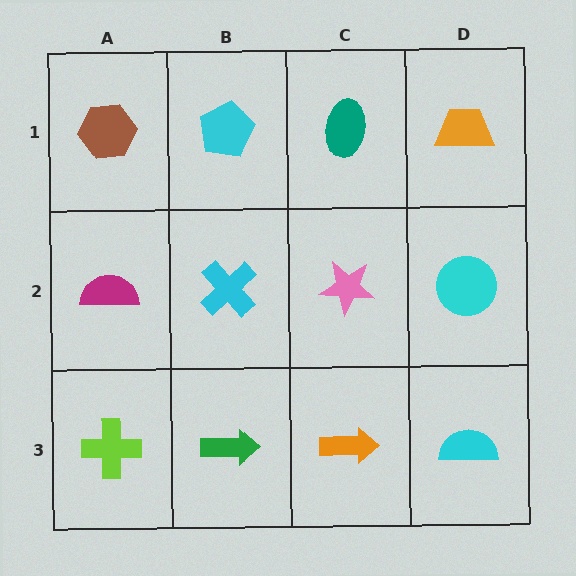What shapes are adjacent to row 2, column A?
A brown hexagon (row 1, column A), a lime cross (row 3, column A), a cyan cross (row 2, column B).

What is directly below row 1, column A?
A magenta semicircle.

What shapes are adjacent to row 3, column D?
A cyan circle (row 2, column D), an orange arrow (row 3, column C).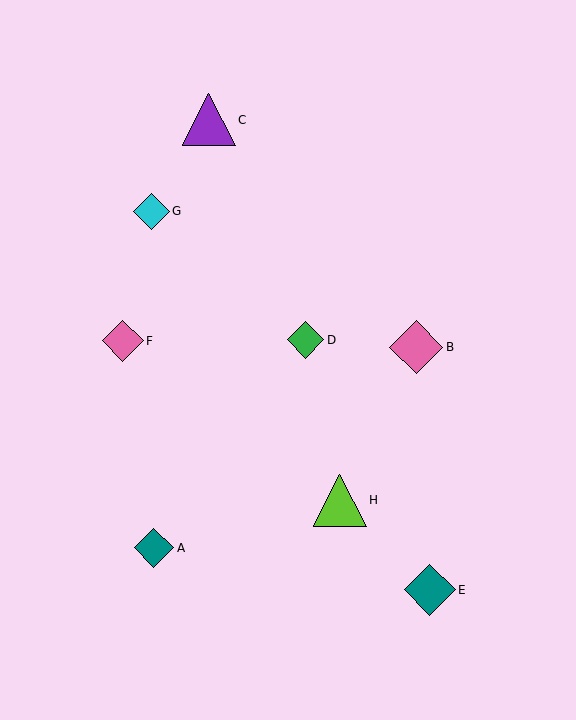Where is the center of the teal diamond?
The center of the teal diamond is at (430, 590).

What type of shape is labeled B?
Shape B is a pink diamond.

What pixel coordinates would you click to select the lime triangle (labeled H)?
Click at (340, 500) to select the lime triangle H.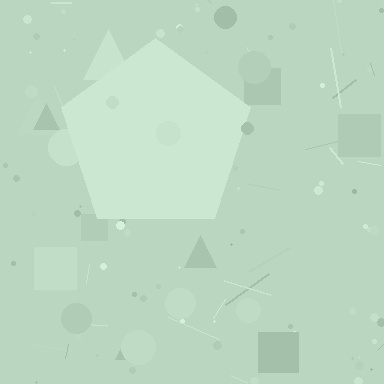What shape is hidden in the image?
A pentagon is hidden in the image.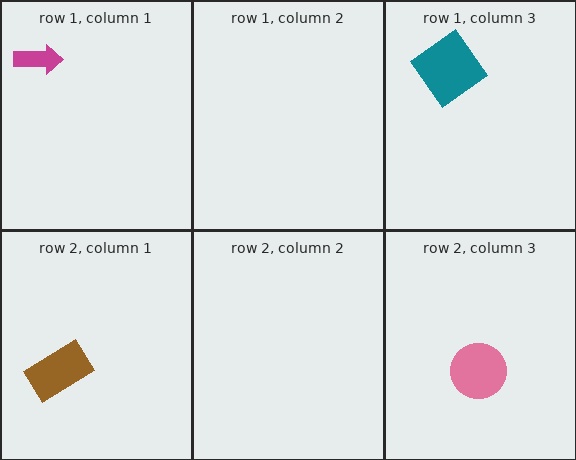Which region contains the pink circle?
The row 2, column 3 region.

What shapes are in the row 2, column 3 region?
The pink circle.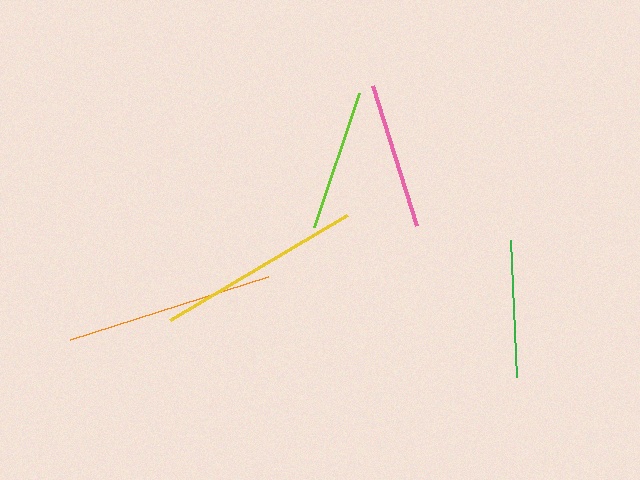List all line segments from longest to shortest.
From longest to shortest: orange, yellow, pink, lime, green.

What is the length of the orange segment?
The orange segment is approximately 209 pixels long.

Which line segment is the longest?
The orange line is the longest at approximately 209 pixels.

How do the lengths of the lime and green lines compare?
The lime and green lines are approximately the same length.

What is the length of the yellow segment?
The yellow segment is approximately 206 pixels long.